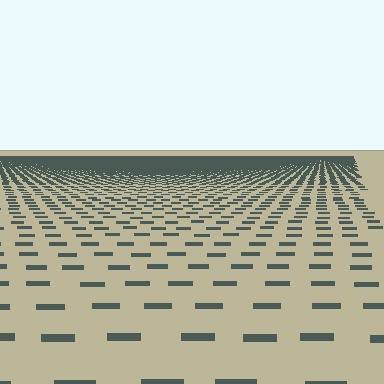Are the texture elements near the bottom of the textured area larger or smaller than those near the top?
Larger. Near the bottom, elements are closer to the viewer and appear at a bigger on-screen size.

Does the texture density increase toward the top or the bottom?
Density increases toward the top.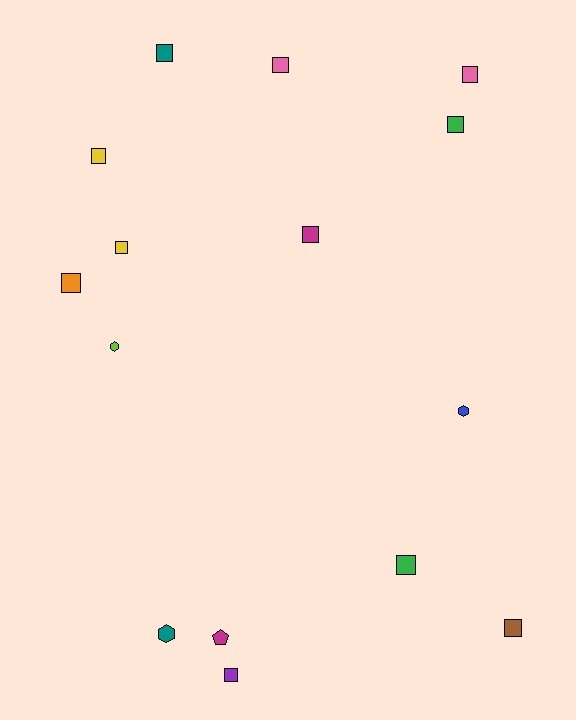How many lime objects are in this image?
There is 1 lime object.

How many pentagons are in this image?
There is 1 pentagon.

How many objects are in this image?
There are 15 objects.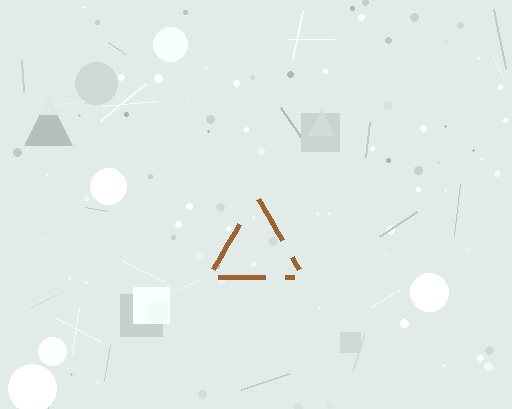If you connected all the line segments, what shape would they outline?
They would outline a triangle.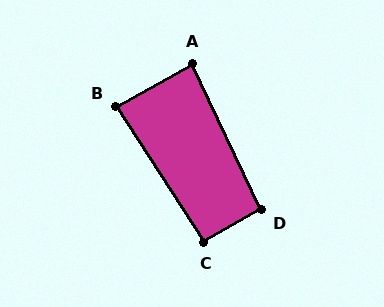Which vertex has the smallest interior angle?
B, at approximately 86 degrees.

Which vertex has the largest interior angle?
D, at approximately 94 degrees.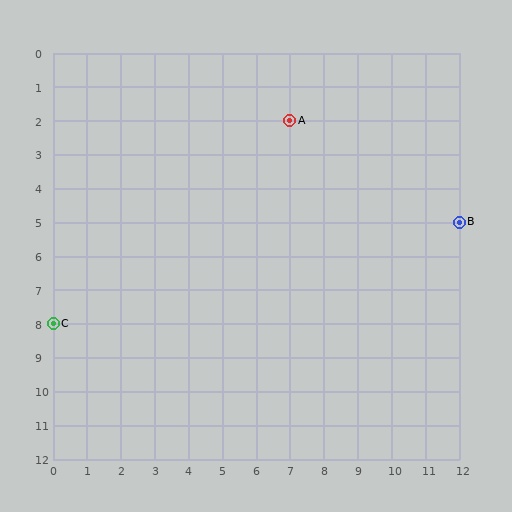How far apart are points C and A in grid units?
Points C and A are 7 columns and 6 rows apart (about 9.2 grid units diagonally).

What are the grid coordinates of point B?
Point B is at grid coordinates (12, 5).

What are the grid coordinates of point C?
Point C is at grid coordinates (0, 8).